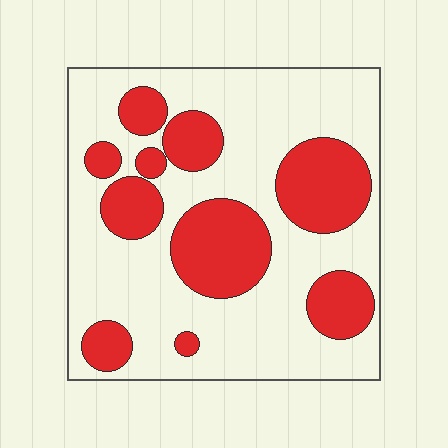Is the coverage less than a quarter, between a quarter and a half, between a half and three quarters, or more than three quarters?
Between a quarter and a half.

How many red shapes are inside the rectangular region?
10.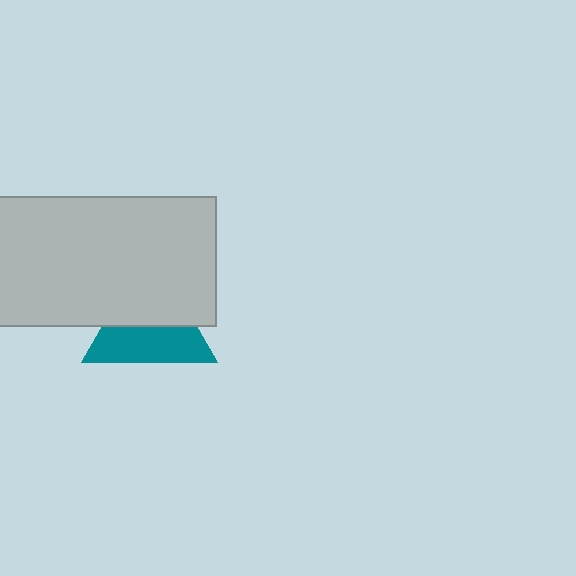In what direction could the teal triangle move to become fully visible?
The teal triangle could move down. That would shift it out from behind the light gray rectangle entirely.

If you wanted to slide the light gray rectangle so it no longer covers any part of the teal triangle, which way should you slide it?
Slide it up — that is the most direct way to separate the two shapes.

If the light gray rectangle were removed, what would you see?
You would see the complete teal triangle.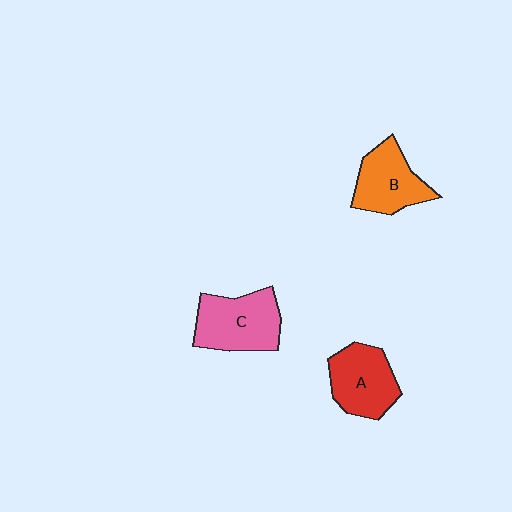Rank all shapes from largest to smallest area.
From largest to smallest: C (pink), A (red), B (orange).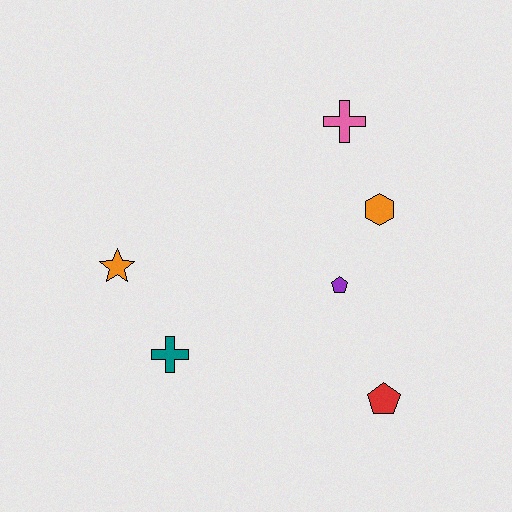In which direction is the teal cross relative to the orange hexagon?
The teal cross is to the left of the orange hexagon.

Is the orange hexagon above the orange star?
Yes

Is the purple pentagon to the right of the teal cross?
Yes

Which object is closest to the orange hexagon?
The purple pentagon is closest to the orange hexagon.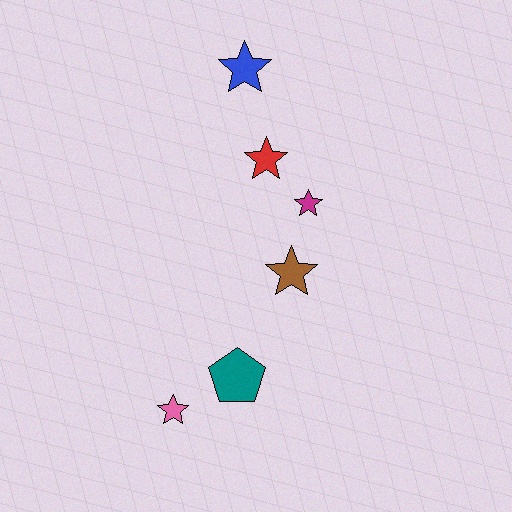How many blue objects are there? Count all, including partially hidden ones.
There is 1 blue object.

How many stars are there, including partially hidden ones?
There are 5 stars.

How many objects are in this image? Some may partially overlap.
There are 6 objects.